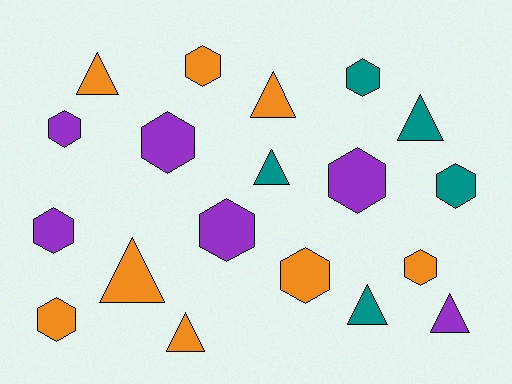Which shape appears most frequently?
Hexagon, with 11 objects.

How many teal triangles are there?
There are 3 teal triangles.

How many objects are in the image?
There are 19 objects.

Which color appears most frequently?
Orange, with 8 objects.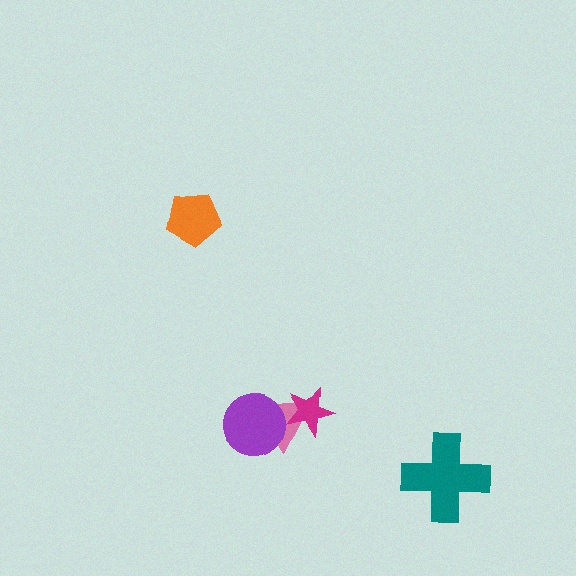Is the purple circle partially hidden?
No, no other shape covers it.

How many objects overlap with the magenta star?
1 object overlaps with the magenta star.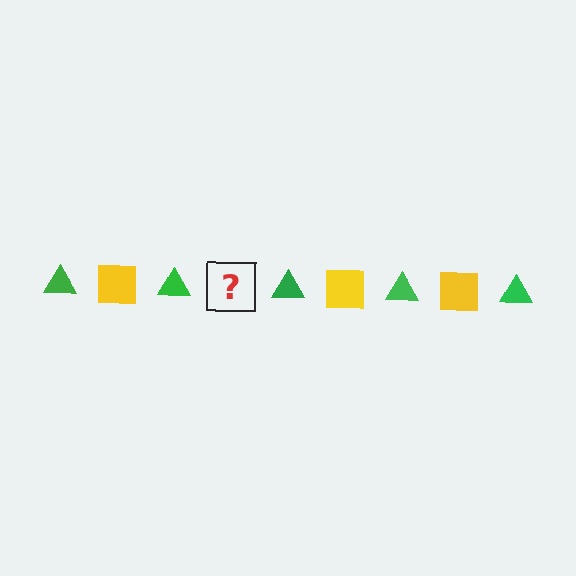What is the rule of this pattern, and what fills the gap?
The rule is that the pattern alternates between green triangle and yellow square. The gap should be filled with a yellow square.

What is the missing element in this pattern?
The missing element is a yellow square.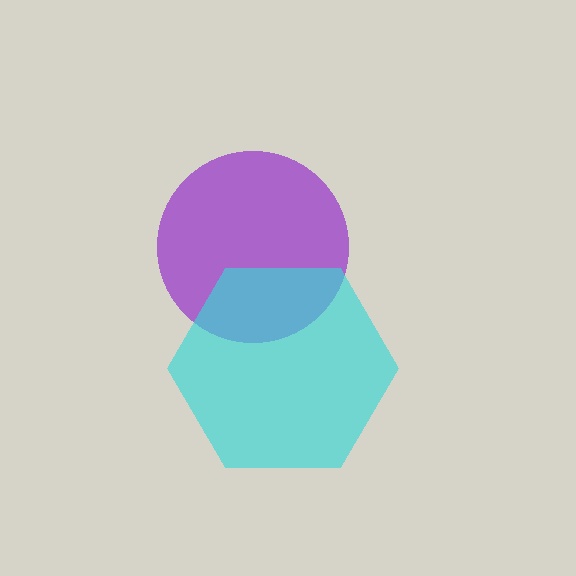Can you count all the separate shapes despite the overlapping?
Yes, there are 2 separate shapes.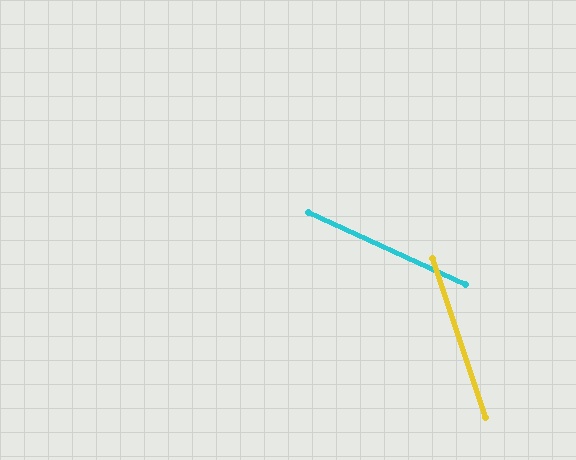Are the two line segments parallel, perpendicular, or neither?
Neither parallel nor perpendicular — they differ by about 47°.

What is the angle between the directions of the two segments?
Approximately 47 degrees.